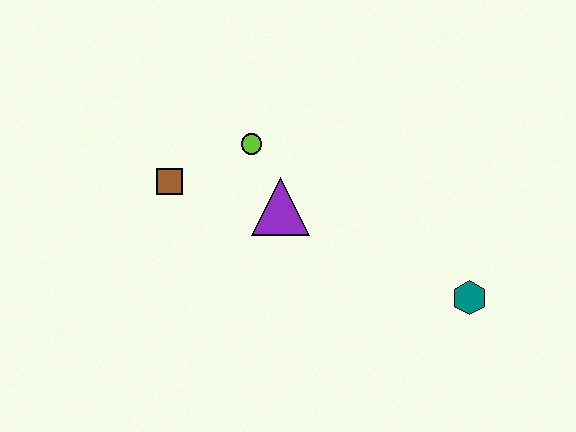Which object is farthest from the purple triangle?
The teal hexagon is farthest from the purple triangle.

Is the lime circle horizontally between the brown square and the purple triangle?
Yes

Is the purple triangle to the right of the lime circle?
Yes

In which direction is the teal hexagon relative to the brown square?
The teal hexagon is to the right of the brown square.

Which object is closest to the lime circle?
The purple triangle is closest to the lime circle.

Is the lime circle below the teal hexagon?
No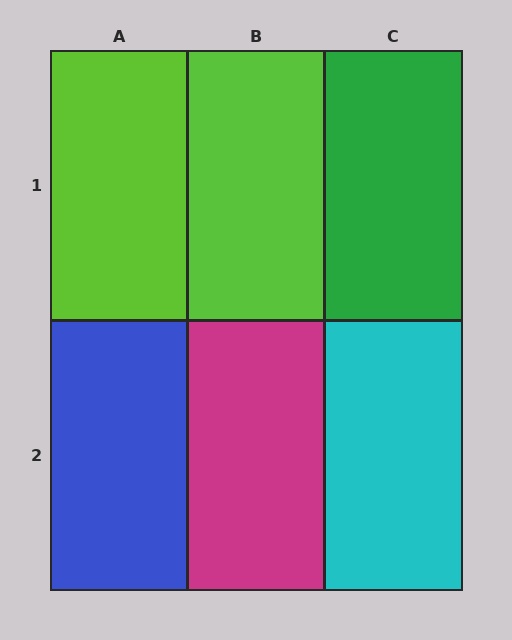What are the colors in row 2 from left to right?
Blue, magenta, cyan.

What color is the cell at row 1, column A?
Lime.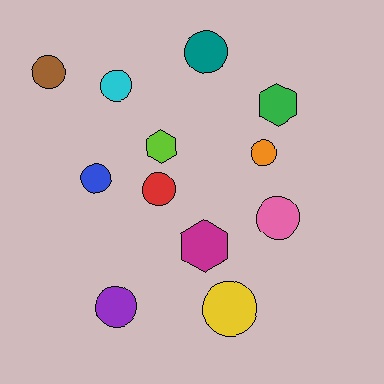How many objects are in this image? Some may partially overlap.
There are 12 objects.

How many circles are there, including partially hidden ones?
There are 9 circles.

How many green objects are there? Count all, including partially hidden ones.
There is 1 green object.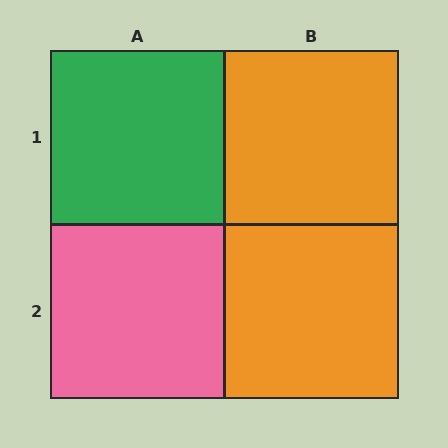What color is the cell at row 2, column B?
Orange.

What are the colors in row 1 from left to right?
Green, orange.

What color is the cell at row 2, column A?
Pink.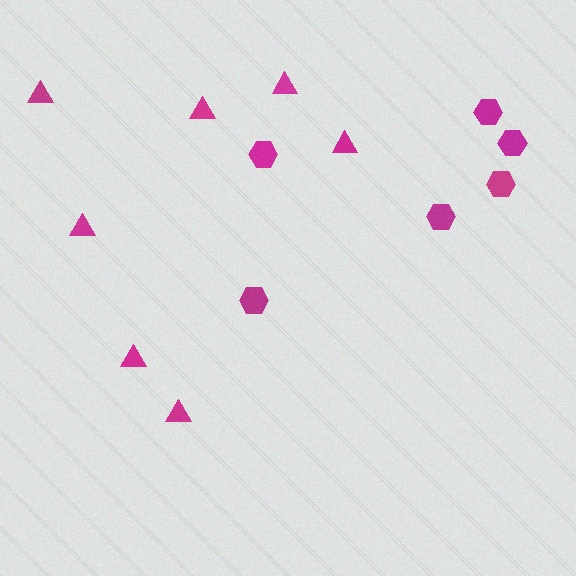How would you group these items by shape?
There are 2 groups: one group of triangles (7) and one group of hexagons (6).